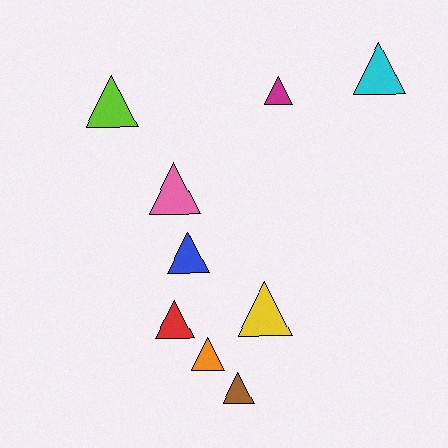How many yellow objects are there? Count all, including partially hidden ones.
There is 1 yellow object.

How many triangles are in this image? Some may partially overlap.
There are 9 triangles.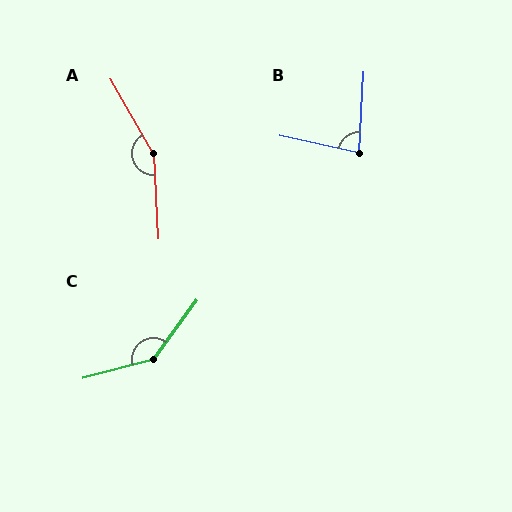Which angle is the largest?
A, at approximately 154 degrees.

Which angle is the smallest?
B, at approximately 81 degrees.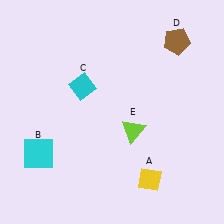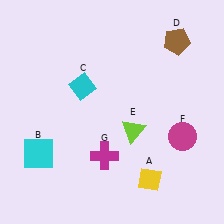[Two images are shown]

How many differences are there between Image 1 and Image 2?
There are 2 differences between the two images.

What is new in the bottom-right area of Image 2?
A magenta circle (F) was added in the bottom-right area of Image 2.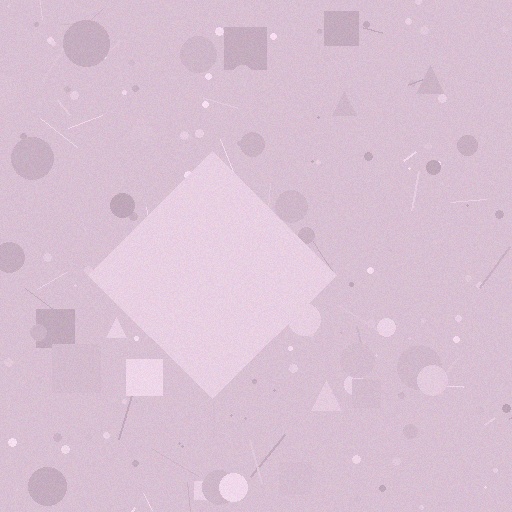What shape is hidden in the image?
A diamond is hidden in the image.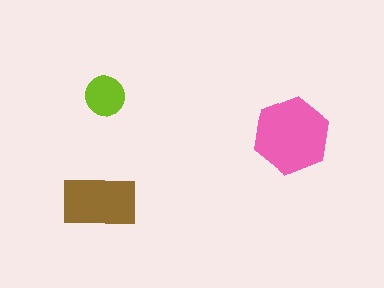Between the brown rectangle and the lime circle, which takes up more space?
The brown rectangle.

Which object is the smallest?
The lime circle.